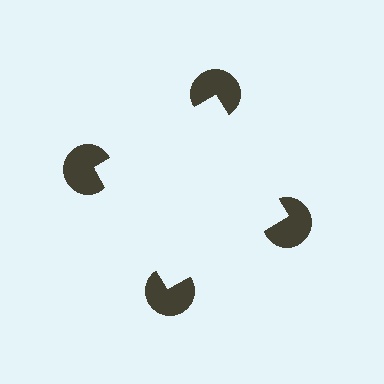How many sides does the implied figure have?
4 sides.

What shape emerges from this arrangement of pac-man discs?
An illusory square — its edges are inferred from the aligned wedge cuts in the pac-man discs, not physically drawn.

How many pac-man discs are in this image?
There are 4 — one at each vertex of the illusory square.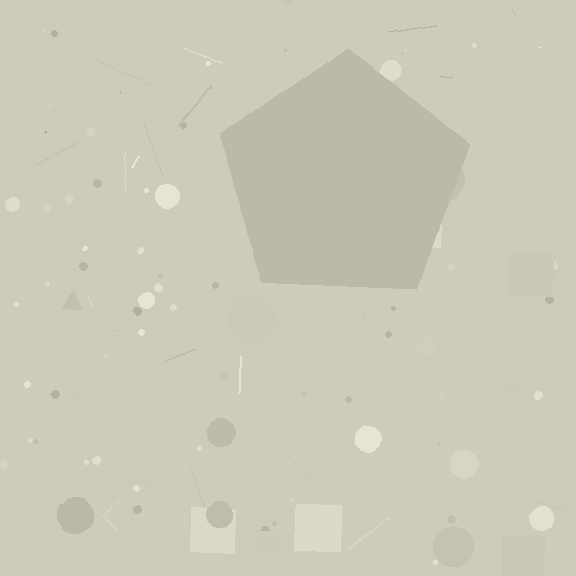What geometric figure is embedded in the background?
A pentagon is embedded in the background.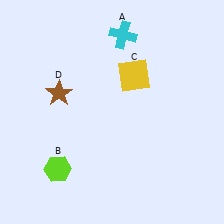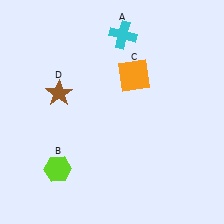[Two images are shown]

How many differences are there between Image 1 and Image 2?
There is 1 difference between the two images.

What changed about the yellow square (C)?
In Image 1, C is yellow. In Image 2, it changed to orange.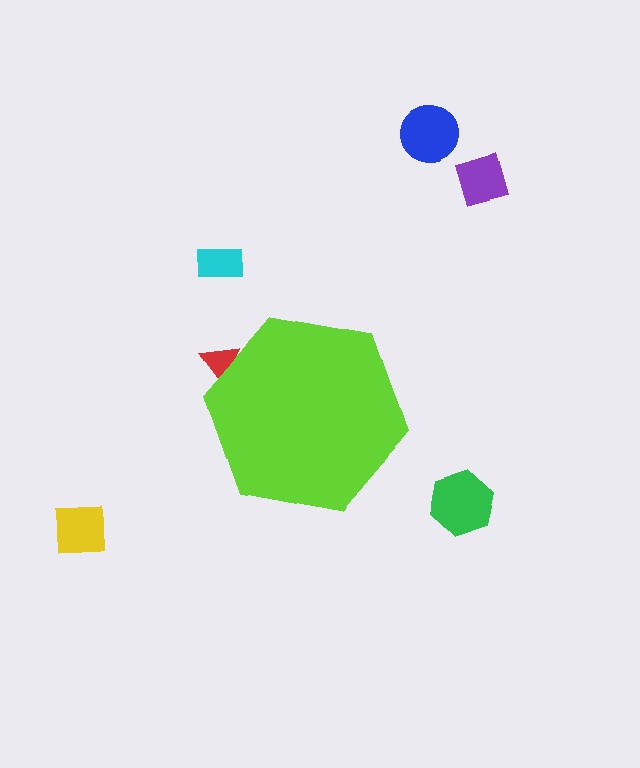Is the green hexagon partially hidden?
No, the green hexagon is fully visible.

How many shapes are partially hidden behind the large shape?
1 shape is partially hidden.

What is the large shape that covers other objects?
A lime hexagon.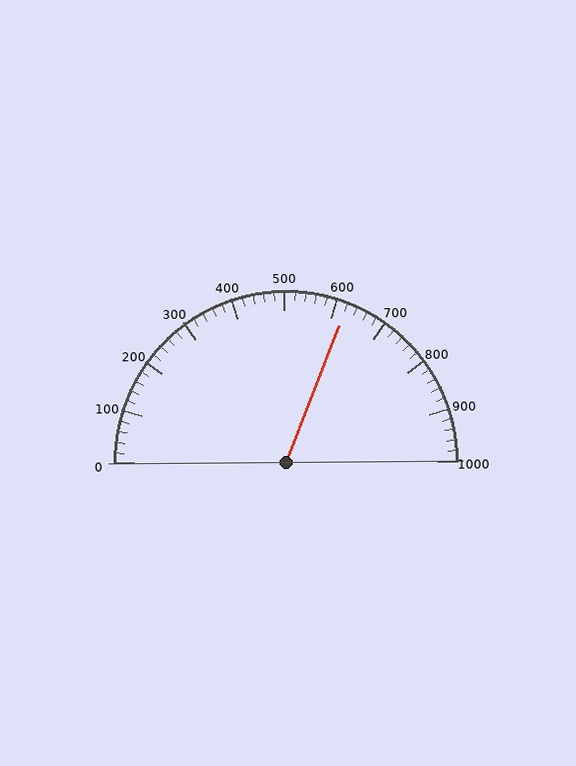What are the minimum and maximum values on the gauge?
The gauge ranges from 0 to 1000.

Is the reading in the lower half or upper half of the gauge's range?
The reading is in the upper half of the range (0 to 1000).